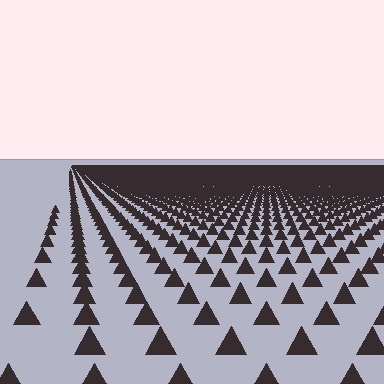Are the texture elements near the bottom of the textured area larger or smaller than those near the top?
Larger. Near the bottom, elements are closer to the viewer and appear at a bigger on-screen size.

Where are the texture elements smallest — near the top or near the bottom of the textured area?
Near the top.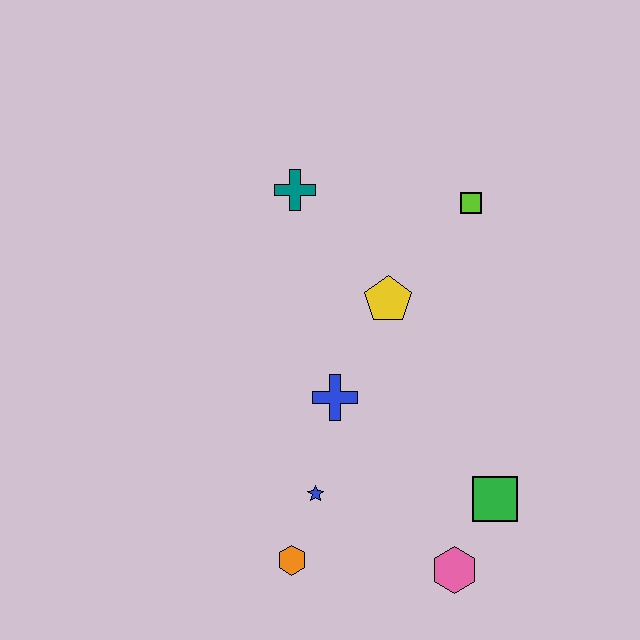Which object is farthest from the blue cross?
The lime square is farthest from the blue cross.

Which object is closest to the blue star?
The orange hexagon is closest to the blue star.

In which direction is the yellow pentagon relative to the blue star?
The yellow pentagon is above the blue star.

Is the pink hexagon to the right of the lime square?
No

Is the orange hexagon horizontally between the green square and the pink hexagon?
No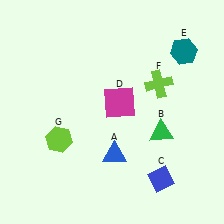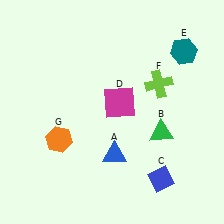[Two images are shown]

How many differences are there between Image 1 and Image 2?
There is 1 difference between the two images.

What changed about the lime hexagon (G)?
In Image 1, G is lime. In Image 2, it changed to orange.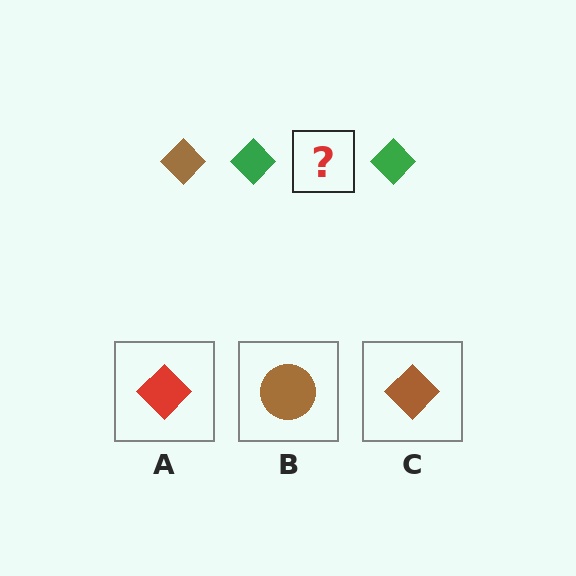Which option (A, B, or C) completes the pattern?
C.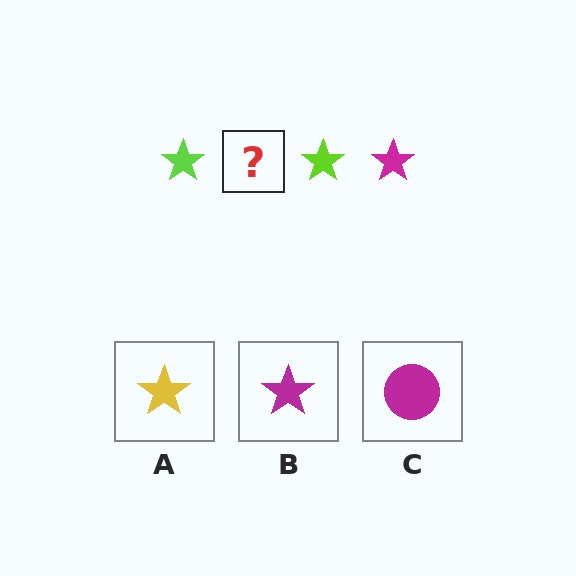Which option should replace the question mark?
Option B.